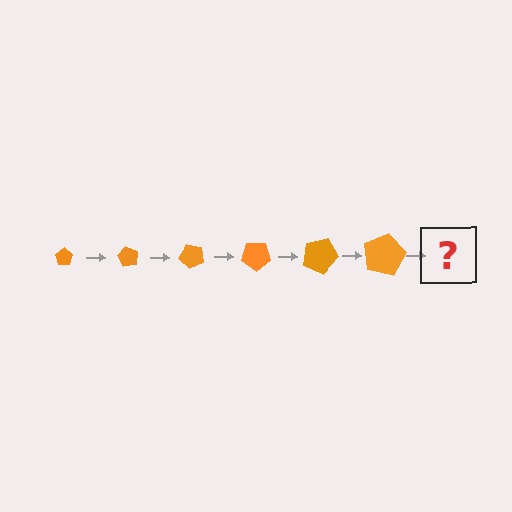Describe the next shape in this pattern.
It should be a pentagon, larger than the previous one and rotated 360 degrees from the start.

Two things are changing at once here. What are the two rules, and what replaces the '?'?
The two rules are that the pentagon grows larger each step and it rotates 60 degrees each step. The '?' should be a pentagon, larger than the previous one and rotated 360 degrees from the start.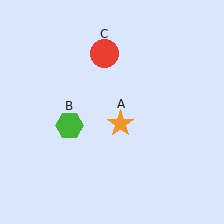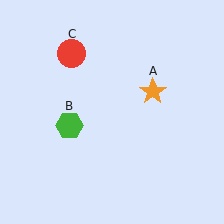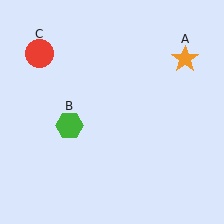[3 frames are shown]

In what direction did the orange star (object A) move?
The orange star (object A) moved up and to the right.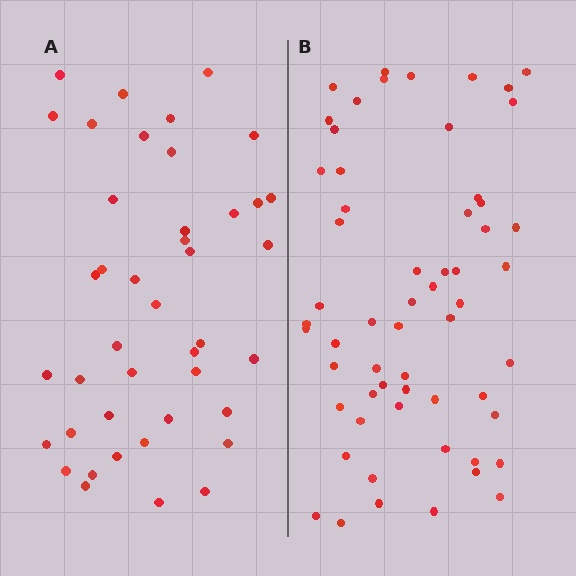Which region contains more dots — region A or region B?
Region B (the right region) has more dots.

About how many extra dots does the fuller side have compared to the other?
Region B has approximately 15 more dots than region A.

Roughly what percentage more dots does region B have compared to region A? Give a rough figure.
About 40% more.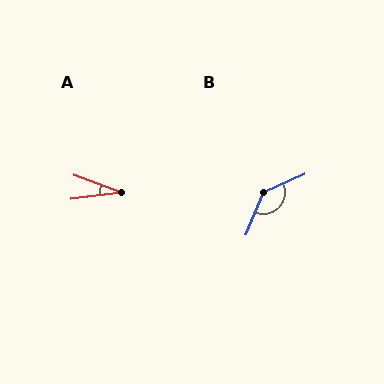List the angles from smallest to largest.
A (27°), B (136°).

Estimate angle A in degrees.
Approximately 27 degrees.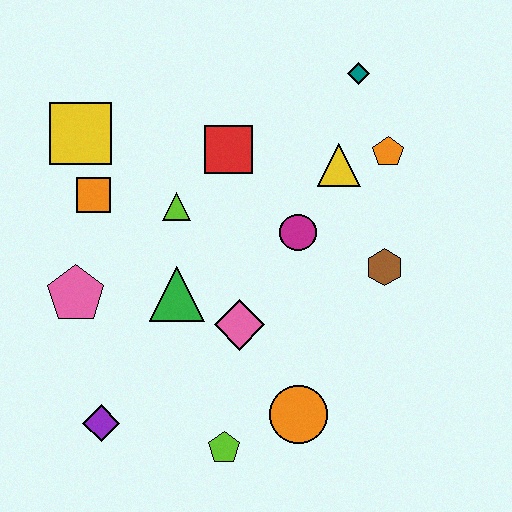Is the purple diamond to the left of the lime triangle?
Yes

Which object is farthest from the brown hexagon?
The yellow square is farthest from the brown hexagon.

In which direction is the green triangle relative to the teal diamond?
The green triangle is below the teal diamond.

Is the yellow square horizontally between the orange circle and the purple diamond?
No